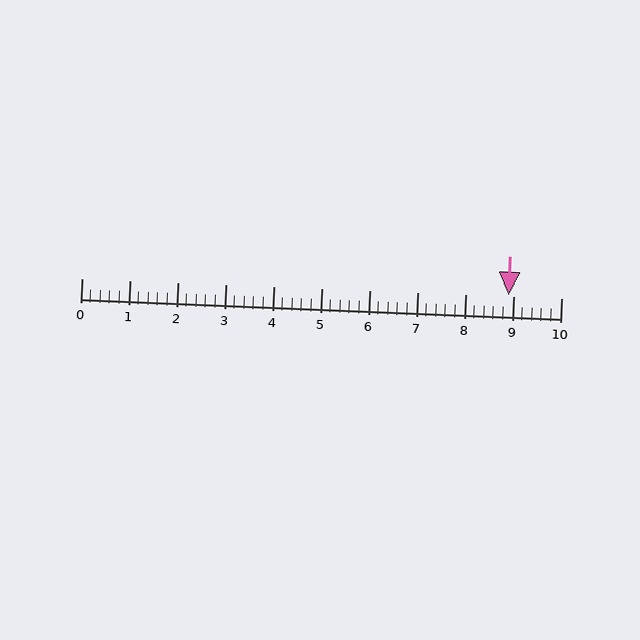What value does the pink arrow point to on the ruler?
The pink arrow points to approximately 8.9.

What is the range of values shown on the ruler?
The ruler shows values from 0 to 10.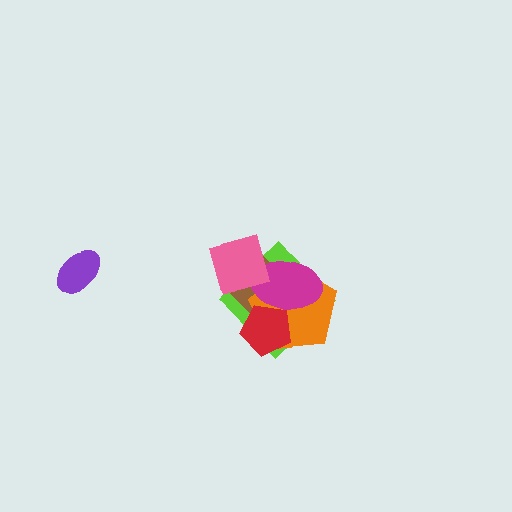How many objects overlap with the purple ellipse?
0 objects overlap with the purple ellipse.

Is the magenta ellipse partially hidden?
Yes, it is partially covered by another shape.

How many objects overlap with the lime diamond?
5 objects overlap with the lime diamond.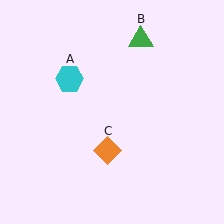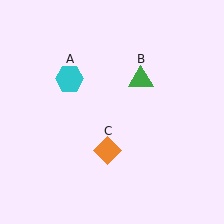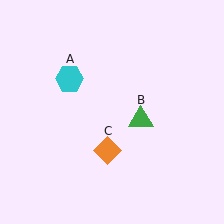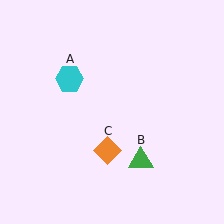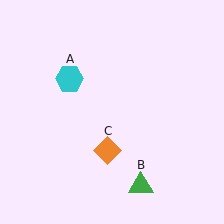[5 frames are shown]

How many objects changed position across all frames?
1 object changed position: green triangle (object B).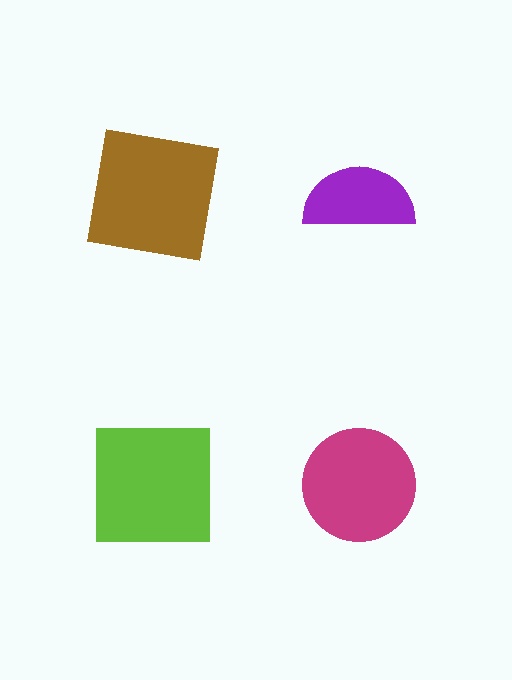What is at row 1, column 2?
A purple semicircle.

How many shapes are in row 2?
2 shapes.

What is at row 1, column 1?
A brown square.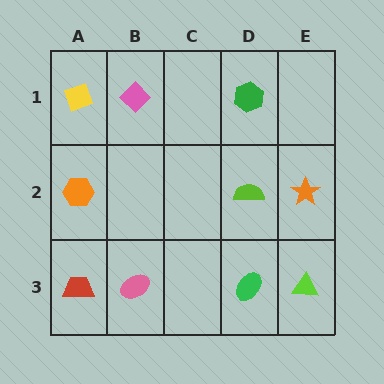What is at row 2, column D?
A lime semicircle.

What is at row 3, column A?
A red trapezoid.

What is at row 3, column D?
A green ellipse.